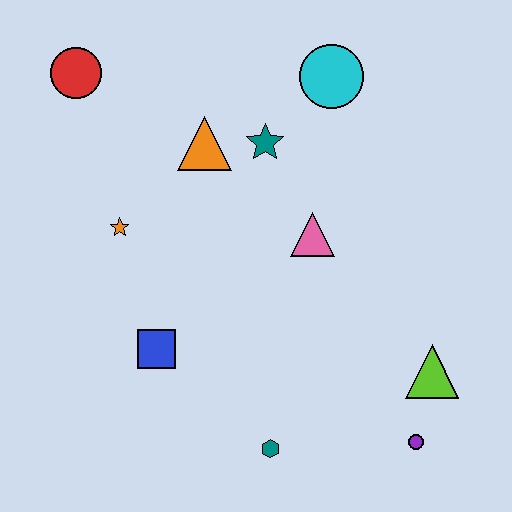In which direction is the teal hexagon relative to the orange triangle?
The teal hexagon is below the orange triangle.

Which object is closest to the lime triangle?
The purple circle is closest to the lime triangle.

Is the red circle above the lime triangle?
Yes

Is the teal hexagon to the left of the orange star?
No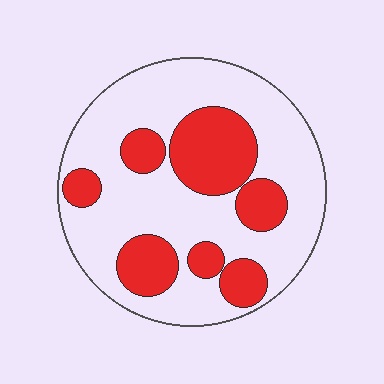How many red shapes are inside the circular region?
7.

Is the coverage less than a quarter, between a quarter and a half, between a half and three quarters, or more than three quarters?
Between a quarter and a half.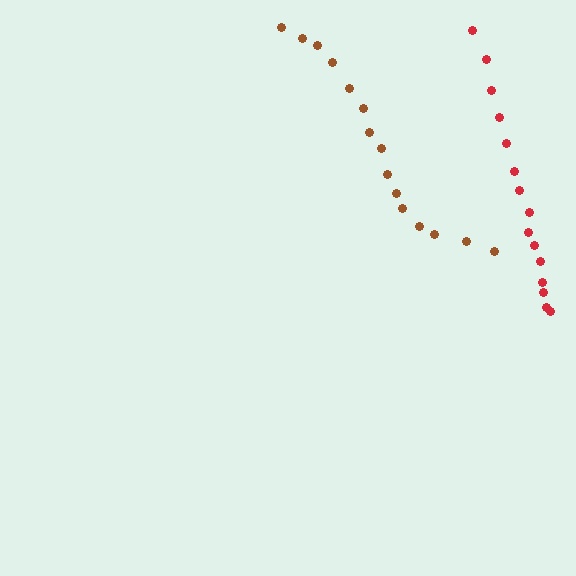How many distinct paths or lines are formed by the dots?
There are 2 distinct paths.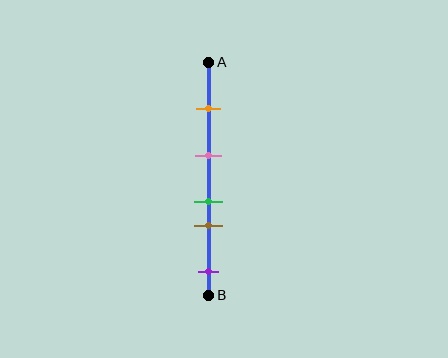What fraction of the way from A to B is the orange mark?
The orange mark is approximately 20% (0.2) of the way from A to B.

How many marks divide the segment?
There are 5 marks dividing the segment.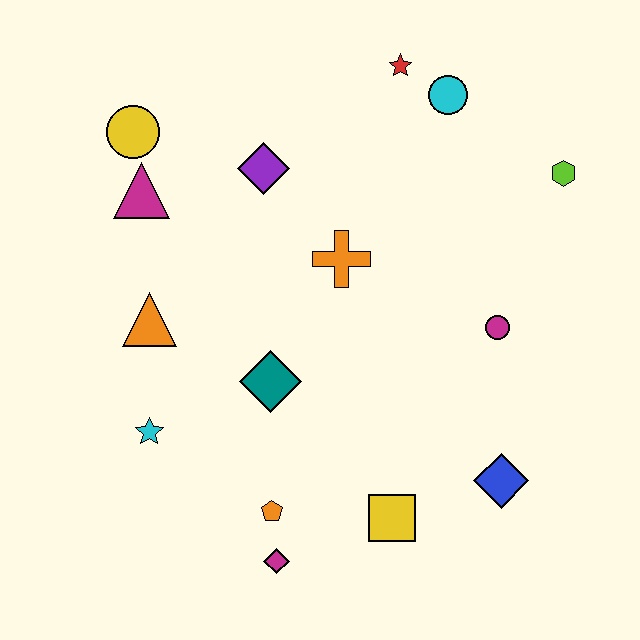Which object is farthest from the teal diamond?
The lime hexagon is farthest from the teal diamond.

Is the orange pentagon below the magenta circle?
Yes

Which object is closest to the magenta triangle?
The yellow circle is closest to the magenta triangle.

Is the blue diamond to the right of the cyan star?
Yes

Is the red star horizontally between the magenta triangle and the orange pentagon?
No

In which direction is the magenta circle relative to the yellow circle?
The magenta circle is to the right of the yellow circle.